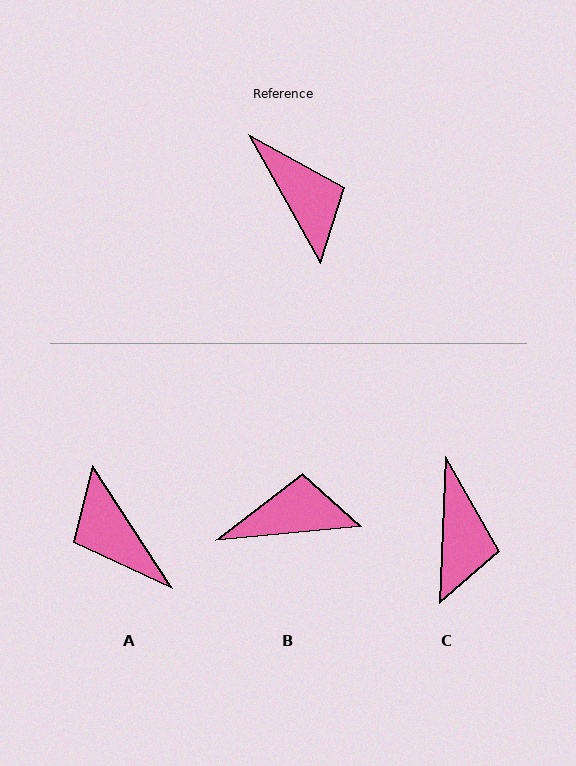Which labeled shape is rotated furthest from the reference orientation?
A, about 176 degrees away.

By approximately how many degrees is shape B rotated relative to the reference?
Approximately 66 degrees counter-clockwise.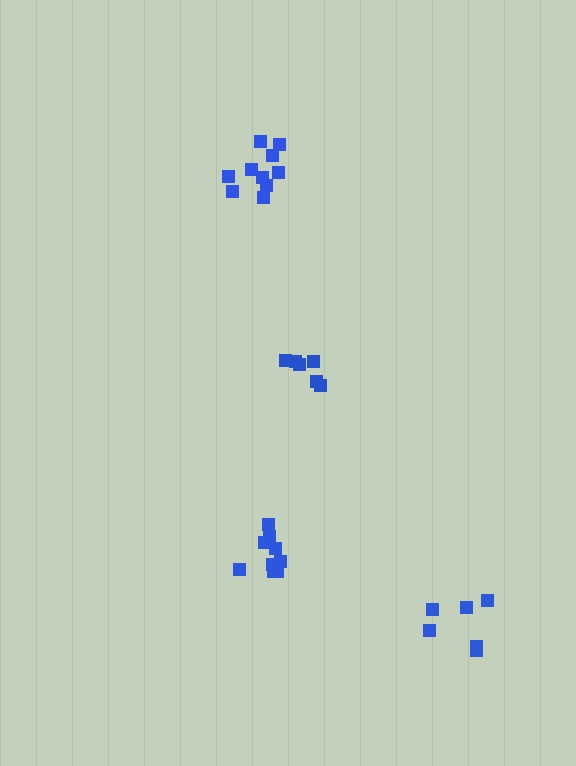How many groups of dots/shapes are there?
There are 4 groups.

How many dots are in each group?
Group 1: 6 dots, Group 2: 6 dots, Group 3: 9 dots, Group 4: 10 dots (31 total).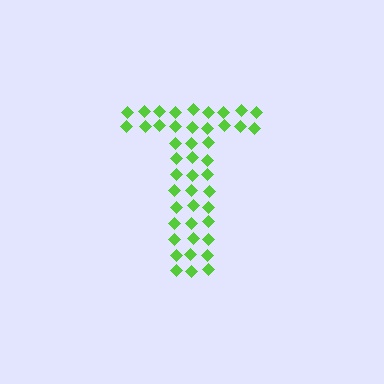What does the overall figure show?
The overall figure shows the letter T.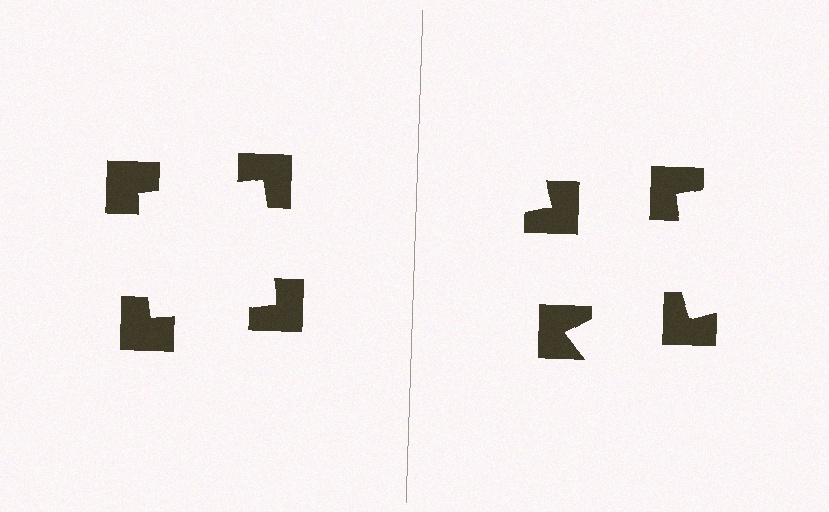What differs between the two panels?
The notched squares are positioned identically on both sides; only the wedge orientations differ. On the left they align to a square; on the right they are misaligned.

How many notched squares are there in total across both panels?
8 — 4 on each side.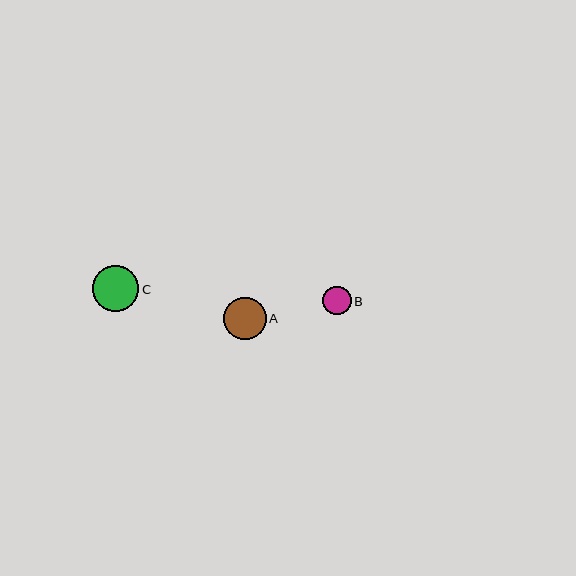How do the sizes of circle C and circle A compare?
Circle C and circle A are approximately the same size.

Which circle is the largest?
Circle C is the largest with a size of approximately 46 pixels.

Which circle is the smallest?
Circle B is the smallest with a size of approximately 29 pixels.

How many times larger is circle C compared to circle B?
Circle C is approximately 1.6 times the size of circle B.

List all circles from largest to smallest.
From largest to smallest: C, A, B.